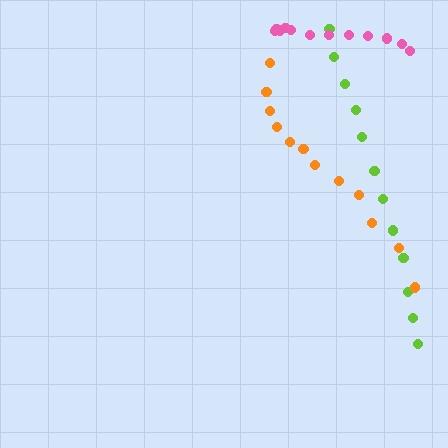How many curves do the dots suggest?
There are 3 distinct paths.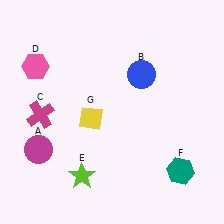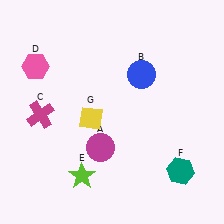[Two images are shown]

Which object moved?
The magenta circle (A) moved right.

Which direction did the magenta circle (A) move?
The magenta circle (A) moved right.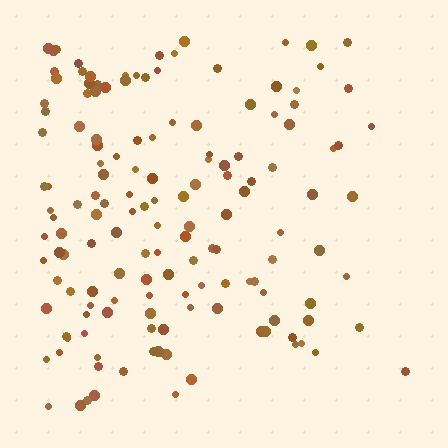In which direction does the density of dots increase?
From right to left, with the left side densest.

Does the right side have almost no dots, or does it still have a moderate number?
Still a moderate number, just noticeably fewer than the left.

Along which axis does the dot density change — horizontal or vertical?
Horizontal.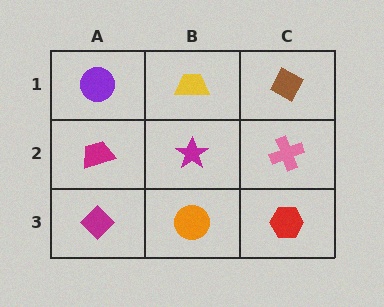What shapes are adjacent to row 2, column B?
A yellow trapezoid (row 1, column B), an orange circle (row 3, column B), a magenta trapezoid (row 2, column A), a pink cross (row 2, column C).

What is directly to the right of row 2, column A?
A magenta star.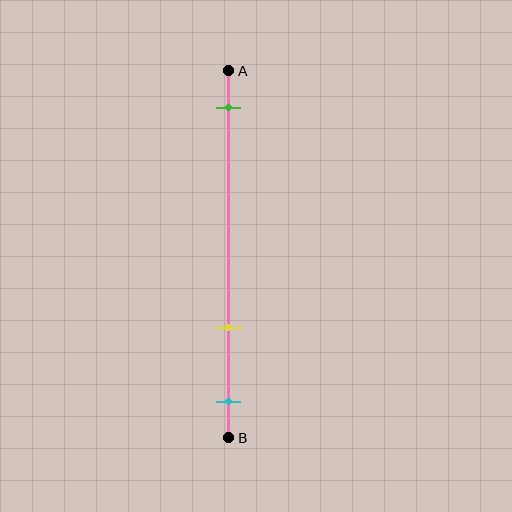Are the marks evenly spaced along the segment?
No, the marks are not evenly spaced.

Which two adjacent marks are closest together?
The yellow and cyan marks are the closest adjacent pair.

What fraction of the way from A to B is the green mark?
The green mark is approximately 10% (0.1) of the way from A to B.